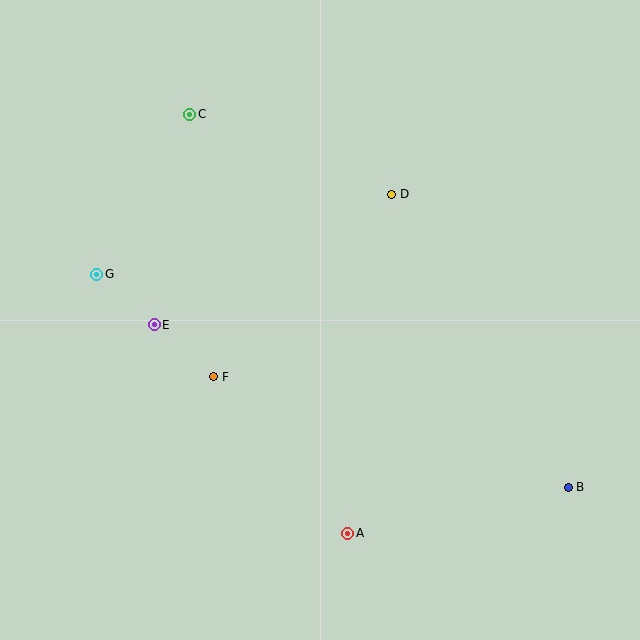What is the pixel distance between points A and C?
The distance between A and C is 448 pixels.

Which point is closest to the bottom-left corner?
Point F is closest to the bottom-left corner.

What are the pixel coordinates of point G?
Point G is at (97, 274).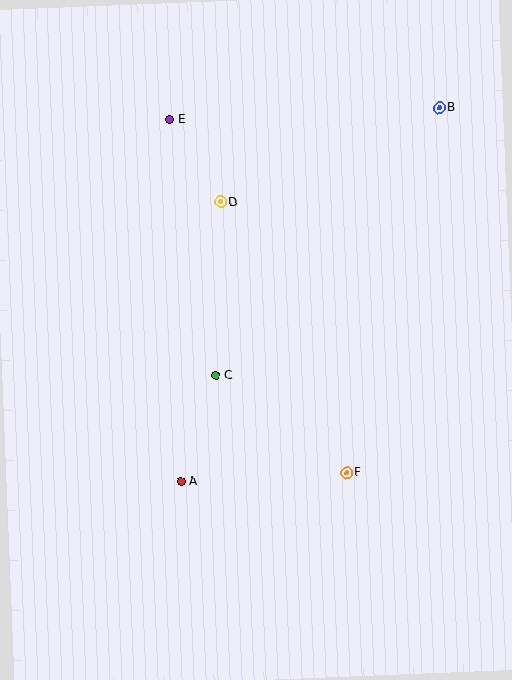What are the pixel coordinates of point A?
Point A is at (181, 482).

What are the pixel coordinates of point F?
Point F is at (347, 473).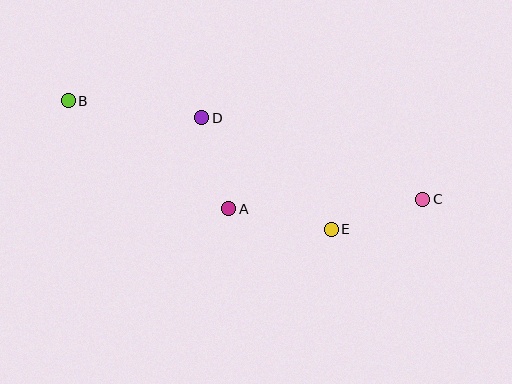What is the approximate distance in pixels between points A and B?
The distance between A and B is approximately 193 pixels.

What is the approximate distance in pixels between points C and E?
The distance between C and E is approximately 96 pixels.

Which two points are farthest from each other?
Points B and C are farthest from each other.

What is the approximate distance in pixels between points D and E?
The distance between D and E is approximately 171 pixels.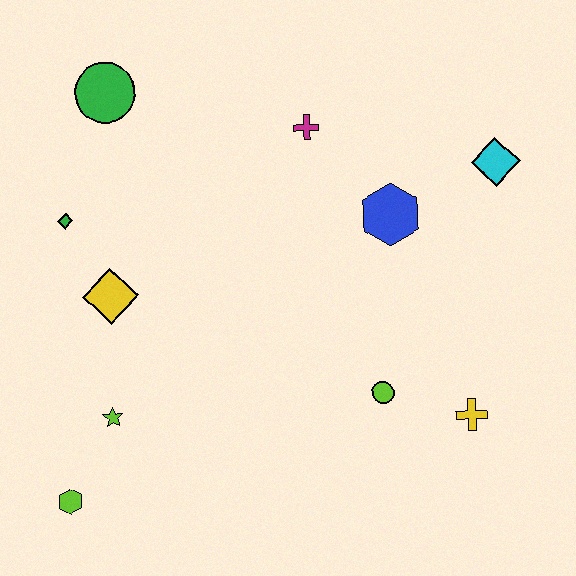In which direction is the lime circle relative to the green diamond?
The lime circle is to the right of the green diamond.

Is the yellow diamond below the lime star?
No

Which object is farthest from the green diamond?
The yellow cross is farthest from the green diamond.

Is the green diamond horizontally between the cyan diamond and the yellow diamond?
No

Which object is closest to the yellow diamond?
The green diamond is closest to the yellow diamond.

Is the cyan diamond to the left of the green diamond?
No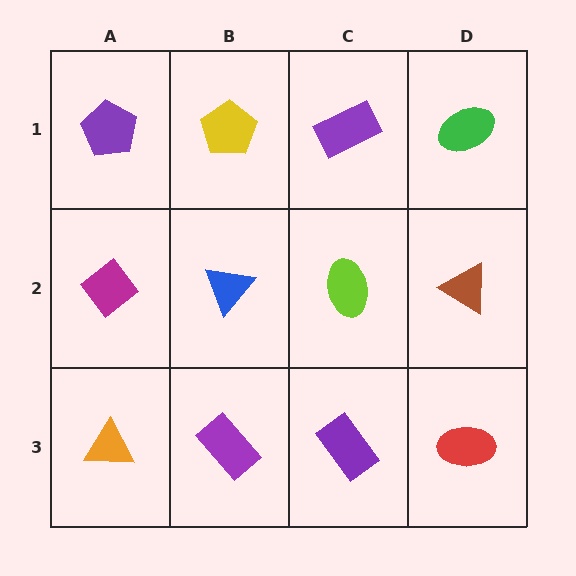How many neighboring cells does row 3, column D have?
2.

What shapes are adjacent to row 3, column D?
A brown triangle (row 2, column D), a purple rectangle (row 3, column C).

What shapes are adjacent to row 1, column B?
A blue triangle (row 2, column B), a purple pentagon (row 1, column A), a purple rectangle (row 1, column C).